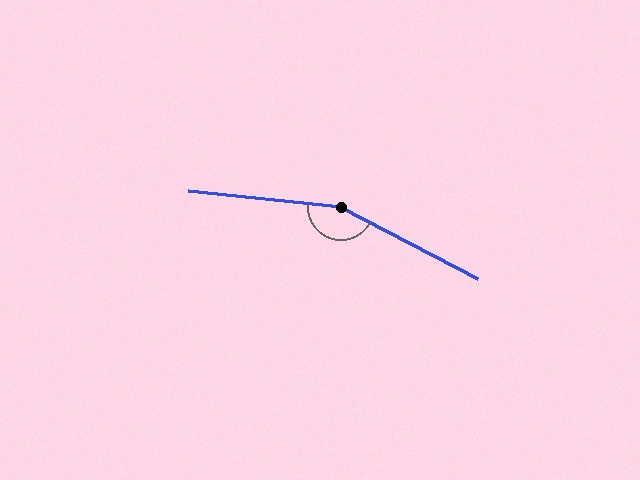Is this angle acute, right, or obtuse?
It is obtuse.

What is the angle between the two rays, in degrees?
Approximately 158 degrees.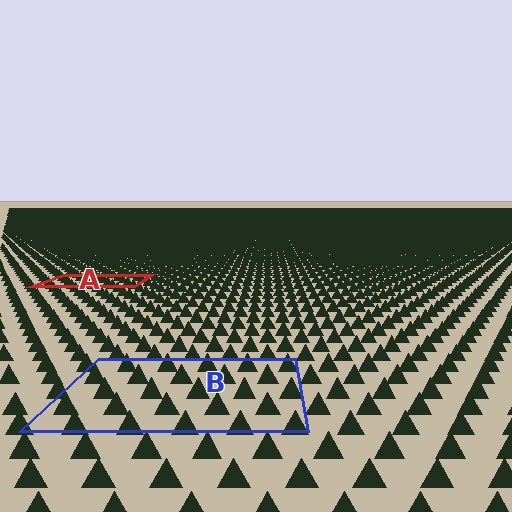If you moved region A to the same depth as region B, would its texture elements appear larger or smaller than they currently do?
They would appear larger. At a closer depth, the same texture elements are projected at a bigger on-screen size.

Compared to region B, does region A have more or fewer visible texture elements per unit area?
Region A has more texture elements per unit area — they are packed more densely because it is farther away.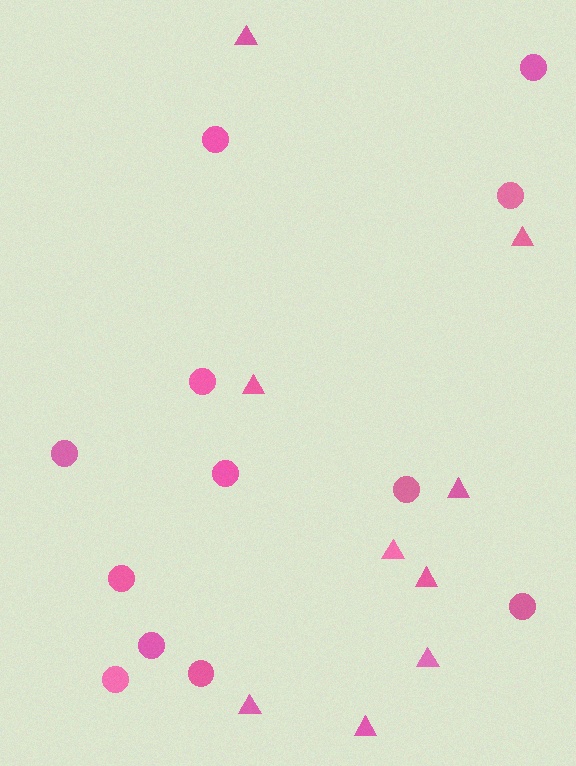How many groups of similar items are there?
There are 2 groups: one group of circles (12) and one group of triangles (9).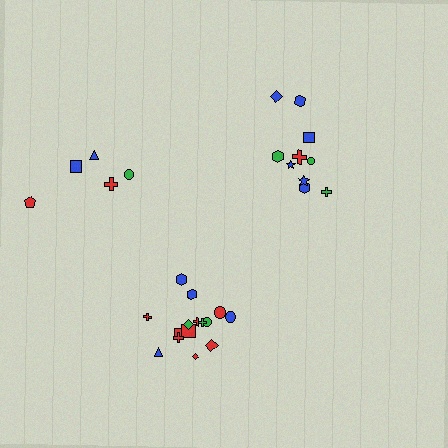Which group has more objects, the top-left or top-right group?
The top-right group.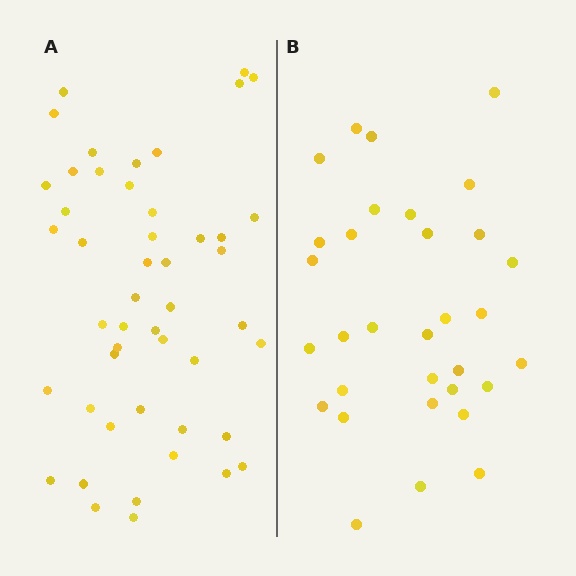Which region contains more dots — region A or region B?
Region A (the left region) has more dots.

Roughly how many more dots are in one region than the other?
Region A has approximately 15 more dots than region B.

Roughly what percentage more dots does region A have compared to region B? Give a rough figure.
About 50% more.